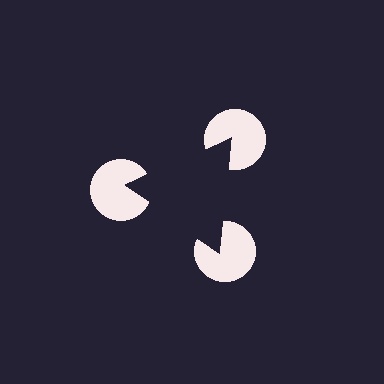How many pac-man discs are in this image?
There are 3 — one at each vertex of the illusory triangle.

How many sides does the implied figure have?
3 sides.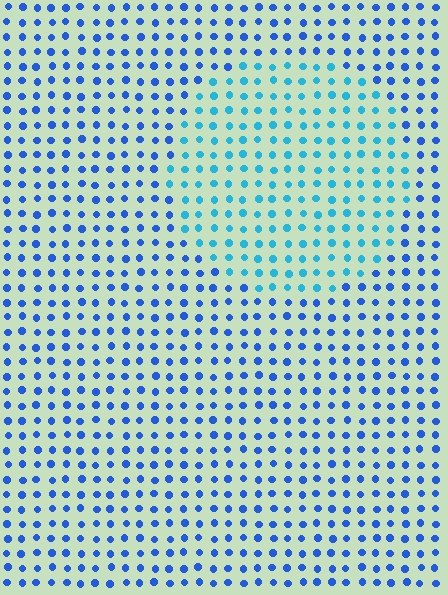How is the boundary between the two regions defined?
The boundary is defined purely by a slight shift in hue (about 30 degrees). Spacing, size, and orientation are identical on both sides.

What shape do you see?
I see a circle.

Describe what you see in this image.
The image is filled with small blue elements in a uniform arrangement. A circle-shaped region is visible where the elements are tinted to a slightly different hue, forming a subtle color boundary.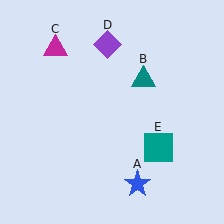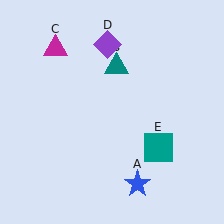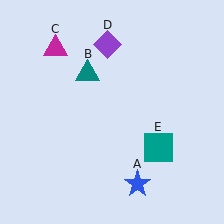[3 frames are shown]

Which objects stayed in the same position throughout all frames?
Blue star (object A) and magenta triangle (object C) and purple diamond (object D) and teal square (object E) remained stationary.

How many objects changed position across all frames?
1 object changed position: teal triangle (object B).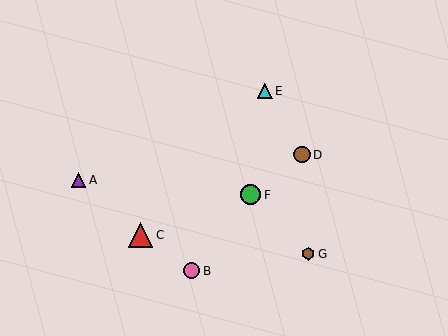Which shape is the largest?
The red triangle (labeled C) is the largest.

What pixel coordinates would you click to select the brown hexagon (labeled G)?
Click at (308, 254) to select the brown hexagon G.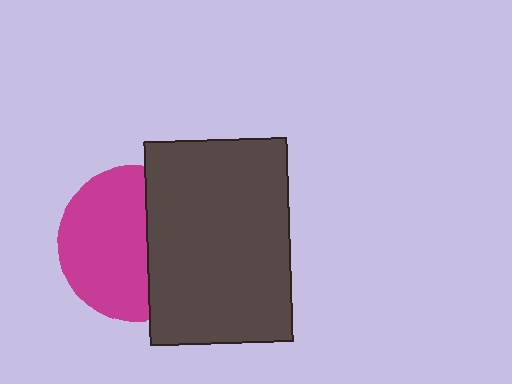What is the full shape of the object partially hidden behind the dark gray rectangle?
The partially hidden object is a magenta circle.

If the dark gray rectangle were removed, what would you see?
You would see the complete magenta circle.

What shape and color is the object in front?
The object in front is a dark gray rectangle.